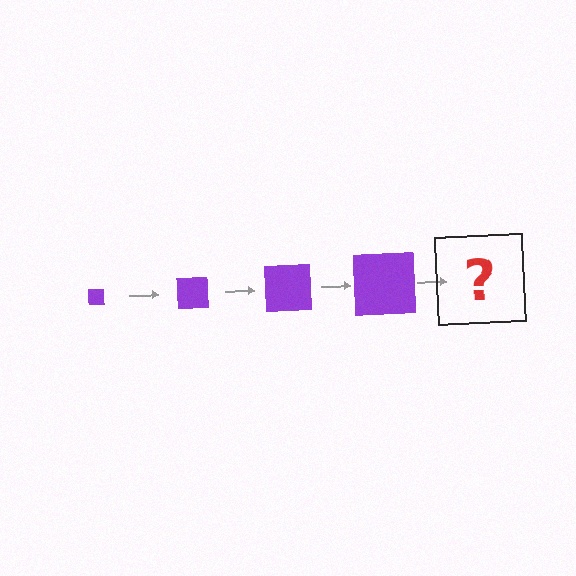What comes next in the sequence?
The next element should be a purple square, larger than the previous one.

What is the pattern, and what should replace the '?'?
The pattern is that the square gets progressively larger each step. The '?' should be a purple square, larger than the previous one.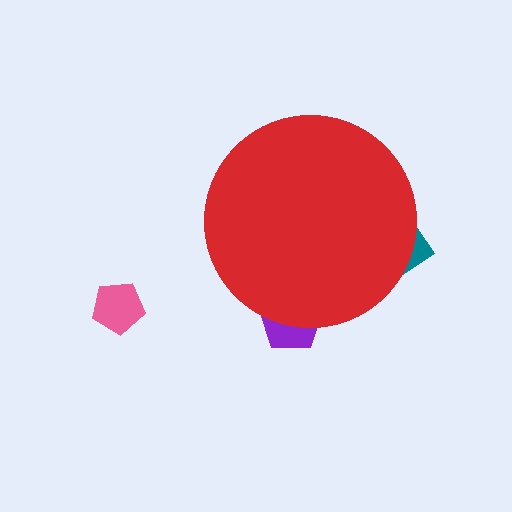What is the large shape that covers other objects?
A red circle.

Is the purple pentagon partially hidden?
Yes, the purple pentagon is partially hidden behind the red circle.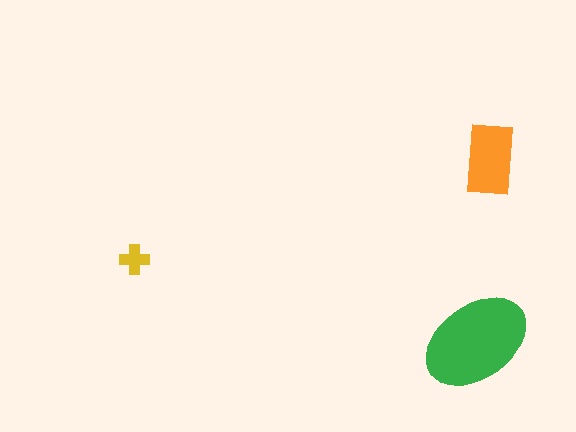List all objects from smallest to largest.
The yellow cross, the orange rectangle, the green ellipse.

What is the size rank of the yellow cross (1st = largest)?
3rd.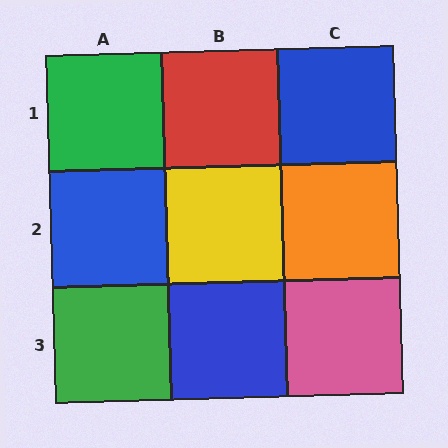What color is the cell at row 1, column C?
Blue.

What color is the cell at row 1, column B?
Red.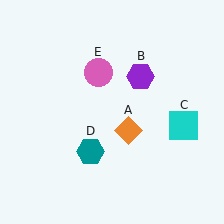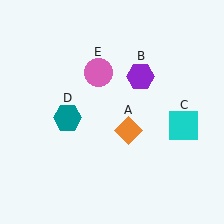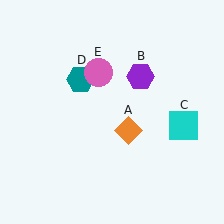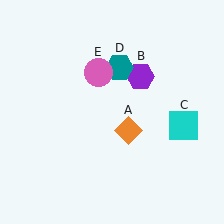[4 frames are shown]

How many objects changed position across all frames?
1 object changed position: teal hexagon (object D).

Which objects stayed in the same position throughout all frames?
Orange diamond (object A) and purple hexagon (object B) and cyan square (object C) and pink circle (object E) remained stationary.